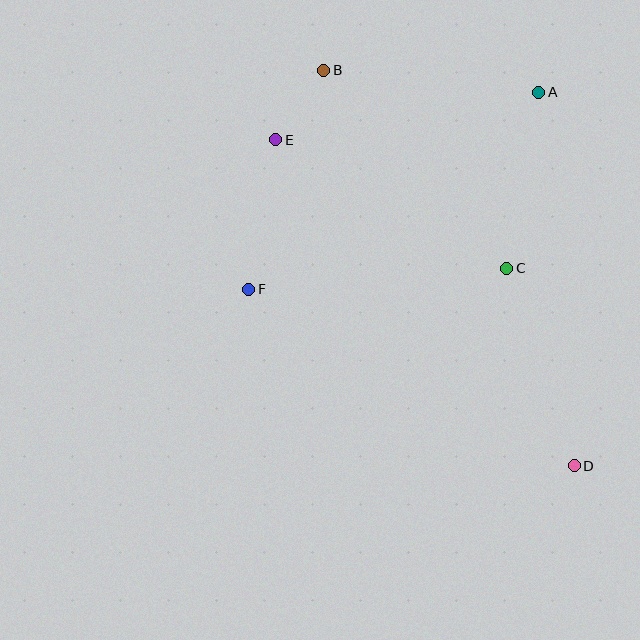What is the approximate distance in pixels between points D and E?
The distance between D and E is approximately 442 pixels.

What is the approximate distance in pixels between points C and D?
The distance between C and D is approximately 209 pixels.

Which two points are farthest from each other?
Points B and D are farthest from each other.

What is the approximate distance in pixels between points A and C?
The distance between A and C is approximately 179 pixels.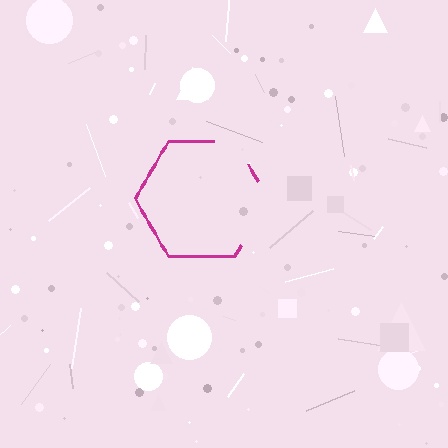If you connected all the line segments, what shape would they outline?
They would outline a hexagon.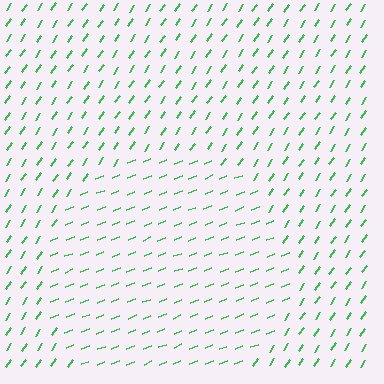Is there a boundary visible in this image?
Yes, there is a texture boundary formed by a change in line orientation.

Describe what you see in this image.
The image is filled with small green line segments. A circle region in the image has lines oriented differently from the surrounding lines, creating a visible texture boundary.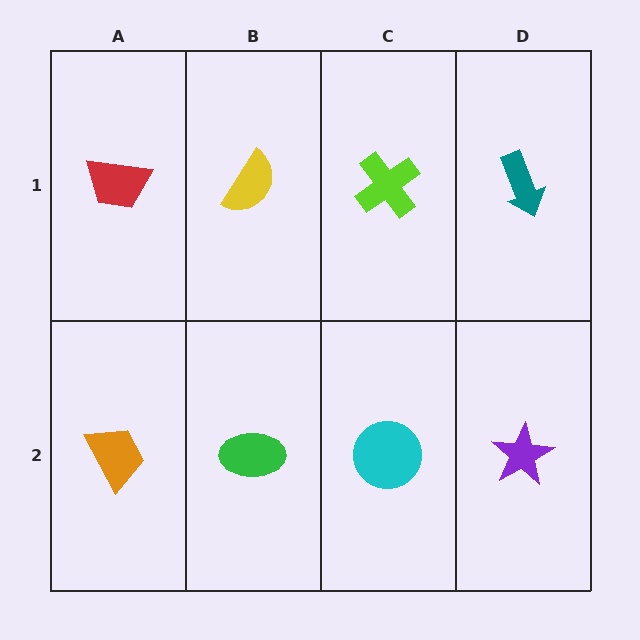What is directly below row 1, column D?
A purple star.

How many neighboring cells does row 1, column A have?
2.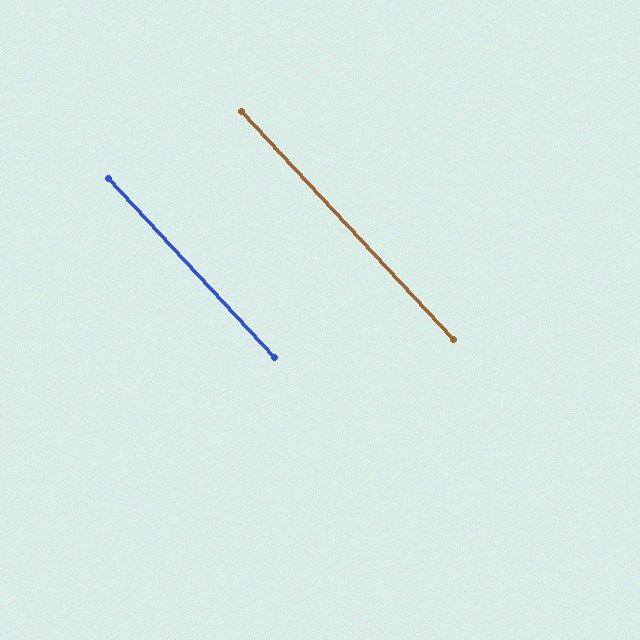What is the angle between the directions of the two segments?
Approximately 0 degrees.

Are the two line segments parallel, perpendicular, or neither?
Parallel — their directions differ by only 0.1°.